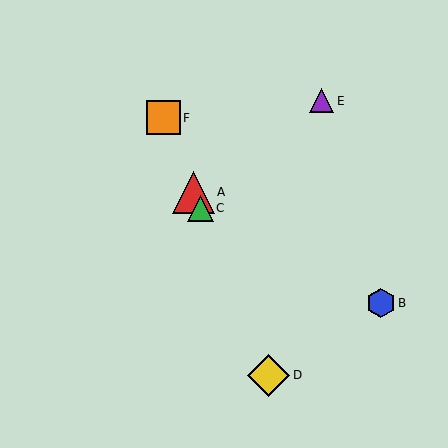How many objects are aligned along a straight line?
4 objects (A, C, D, F) are aligned along a straight line.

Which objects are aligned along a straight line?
Objects A, C, D, F are aligned along a straight line.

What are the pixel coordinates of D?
Object D is at (269, 376).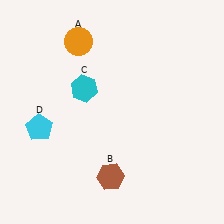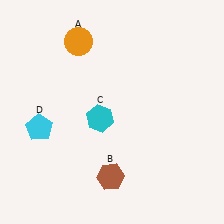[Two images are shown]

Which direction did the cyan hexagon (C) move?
The cyan hexagon (C) moved down.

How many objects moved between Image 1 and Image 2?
1 object moved between the two images.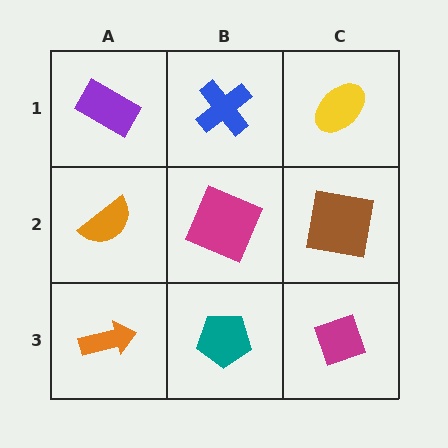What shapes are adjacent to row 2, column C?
A yellow ellipse (row 1, column C), a magenta diamond (row 3, column C), a magenta square (row 2, column B).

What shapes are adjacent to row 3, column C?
A brown square (row 2, column C), a teal pentagon (row 3, column B).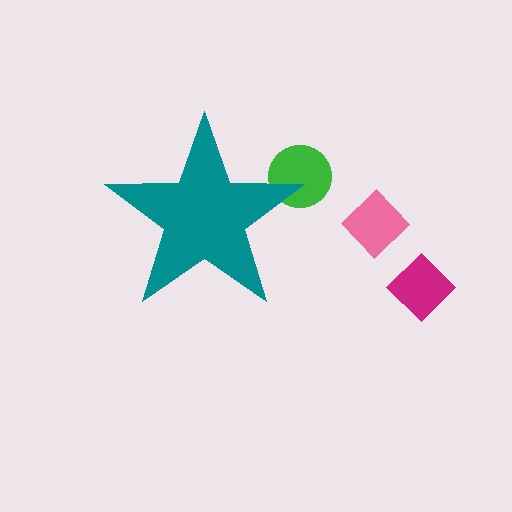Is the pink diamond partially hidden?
No, the pink diamond is fully visible.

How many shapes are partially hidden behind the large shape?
1 shape is partially hidden.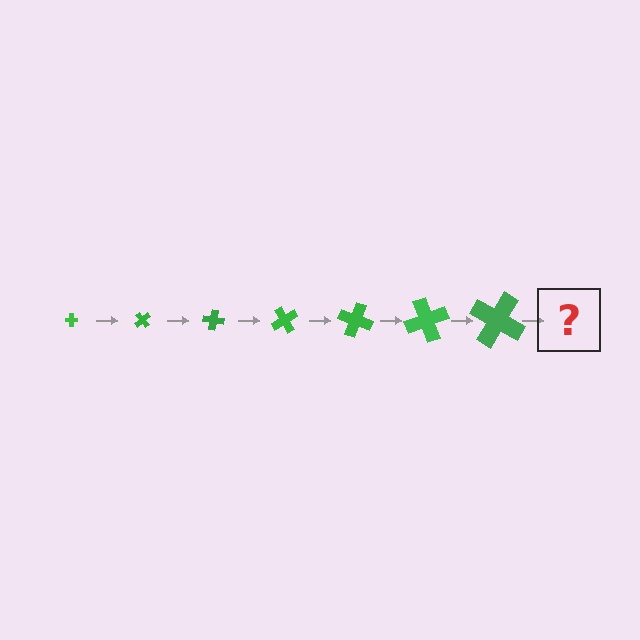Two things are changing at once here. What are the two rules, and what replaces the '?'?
The two rules are that the cross grows larger each step and it rotates 50 degrees each step. The '?' should be a cross, larger than the previous one and rotated 350 degrees from the start.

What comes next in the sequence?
The next element should be a cross, larger than the previous one and rotated 350 degrees from the start.